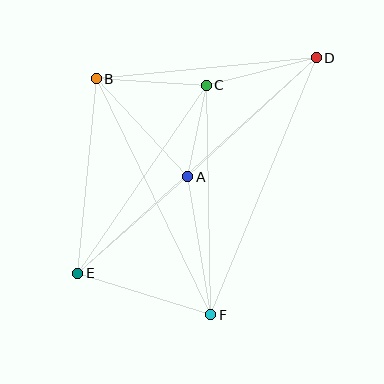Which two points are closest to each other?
Points A and C are closest to each other.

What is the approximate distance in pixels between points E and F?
The distance between E and F is approximately 139 pixels.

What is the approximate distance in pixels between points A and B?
The distance between A and B is approximately 134 pixels.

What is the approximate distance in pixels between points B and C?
The distance between B and C is approximately 110 pixels.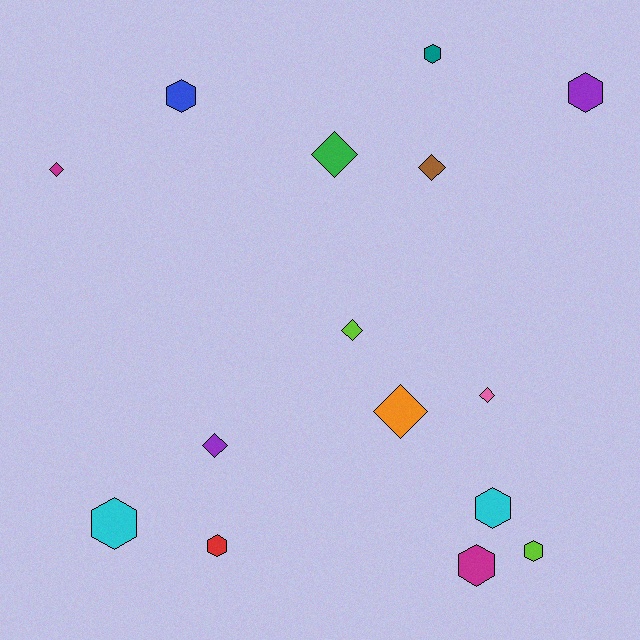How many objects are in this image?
There are 15 objects.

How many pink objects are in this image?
There is 1 pink object.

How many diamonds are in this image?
There are 7 diamonds.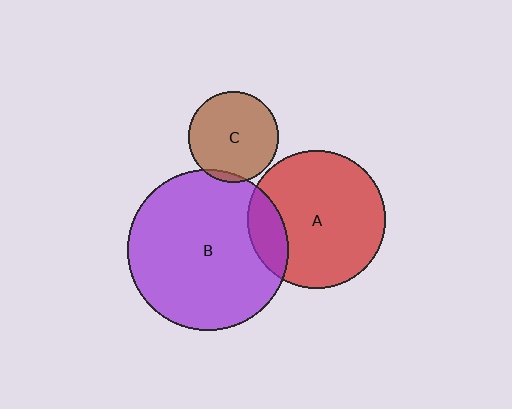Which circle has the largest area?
Circle B (purple).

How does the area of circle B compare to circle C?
Approximately 3.2 times.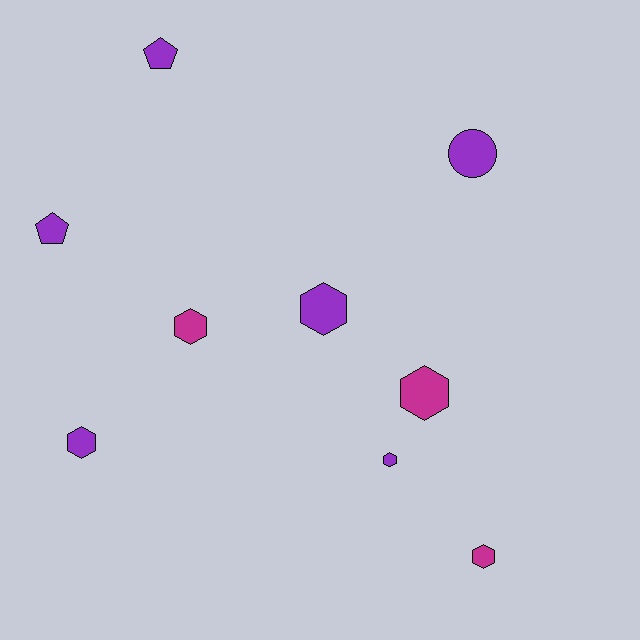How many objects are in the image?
There are 9 objects.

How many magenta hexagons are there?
There are 3 magenta hexagons.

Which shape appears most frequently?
Hexagon, with 6 objects.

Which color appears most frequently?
Purple, with 6 objects.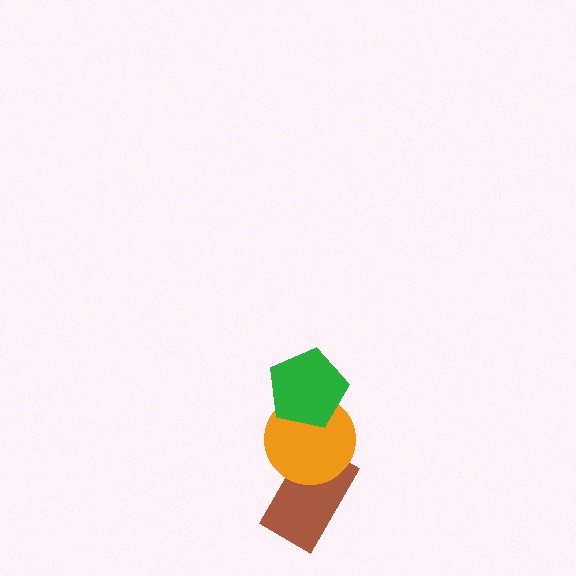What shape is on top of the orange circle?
The green pentagon is on top of the orange circle.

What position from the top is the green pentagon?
The green pentagon is 1st from the top.